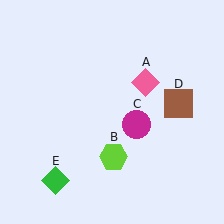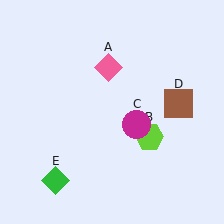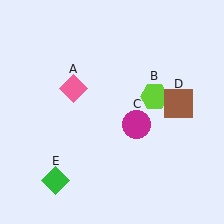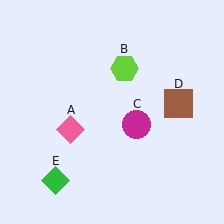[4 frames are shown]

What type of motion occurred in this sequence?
The pink diamond (object A), lime hexagon (object B) rotated counterclockwise around the center of the scene.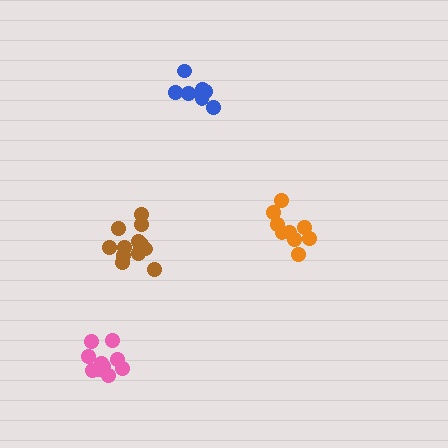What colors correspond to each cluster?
The clusters are colored: orange, brown, blue, pink.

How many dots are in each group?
Group 1: 9 dots, Group 2: 13 dots, Group 3: 7 dots, Group 4: 10 dots (39 total).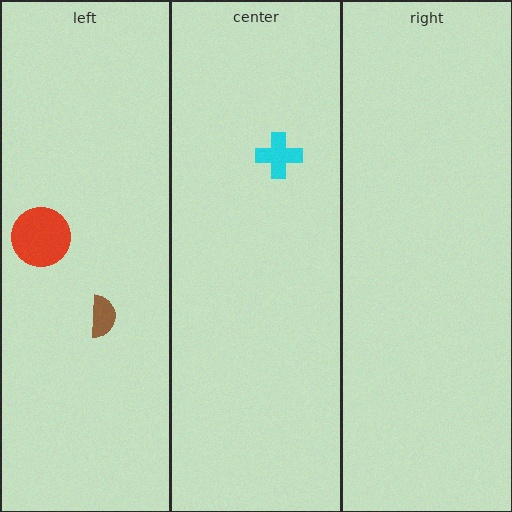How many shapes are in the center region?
1.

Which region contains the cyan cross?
The center region.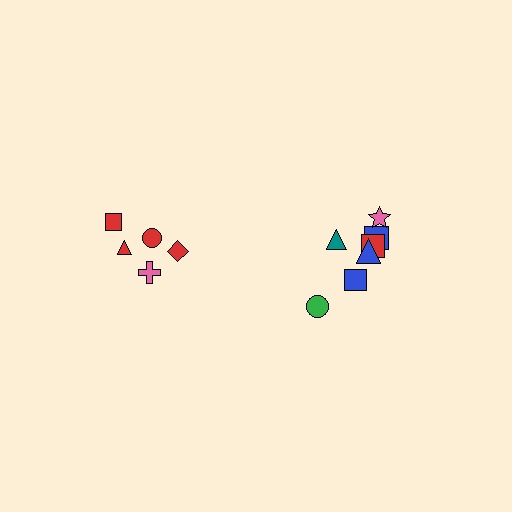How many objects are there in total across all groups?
There are 12 objects.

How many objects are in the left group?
There are 5 objects.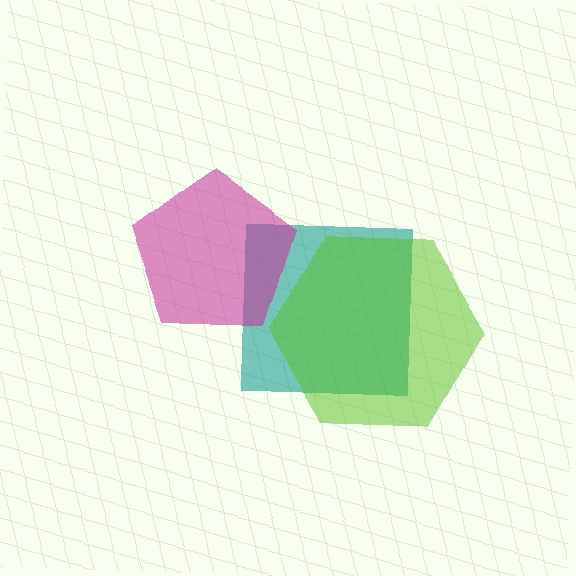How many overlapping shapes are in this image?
There are 3 overlapping shapes in the image.